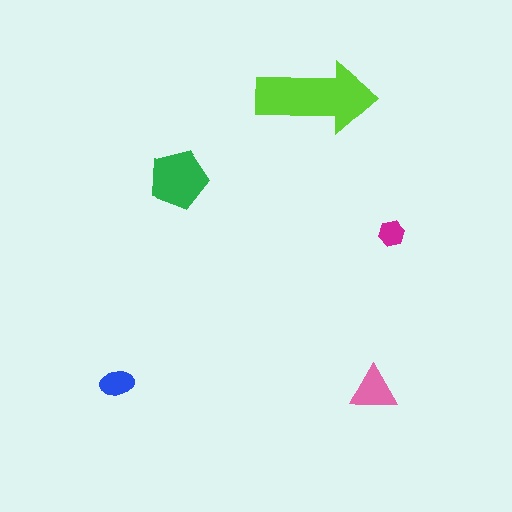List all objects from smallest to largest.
The magenta hexagon, the blue ellipse, the pink triangle, the green pentagon, the lime arrow.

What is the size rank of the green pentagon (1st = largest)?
2nd.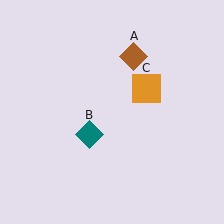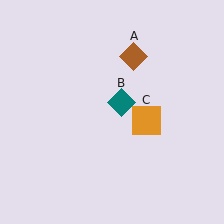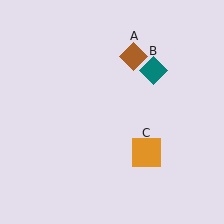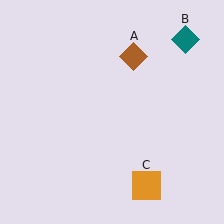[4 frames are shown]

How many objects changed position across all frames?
2 objects changed position: teal diamond (object B), orange square (object C).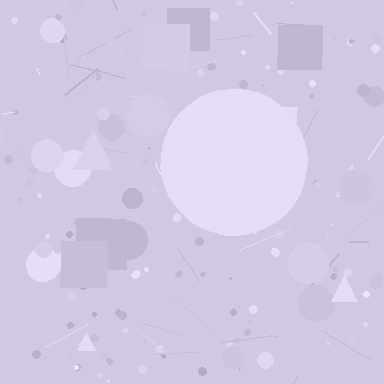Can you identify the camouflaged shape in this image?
The camouflaged shape is a circle.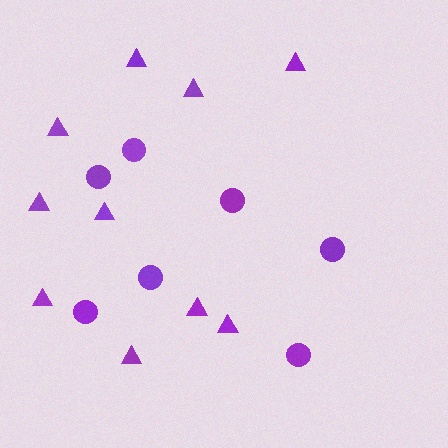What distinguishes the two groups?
There are 2 groups: one group of circles (7) and one group of triangles (10).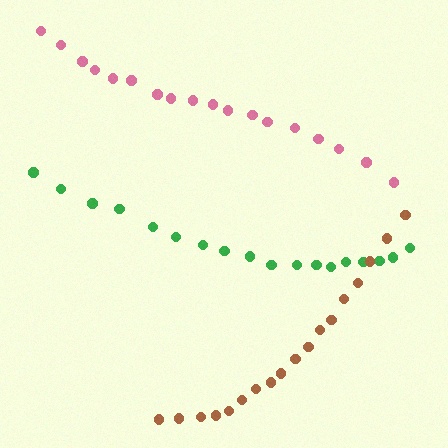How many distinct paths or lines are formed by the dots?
There are 3 distinct paths.